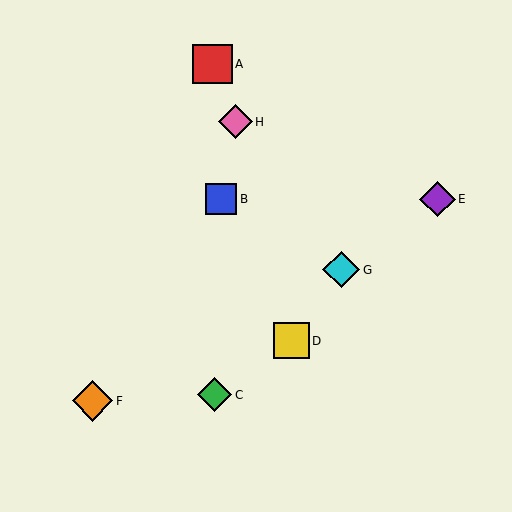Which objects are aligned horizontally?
Objects B, E are aligned horizontally.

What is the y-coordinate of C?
Object C is at y≈395.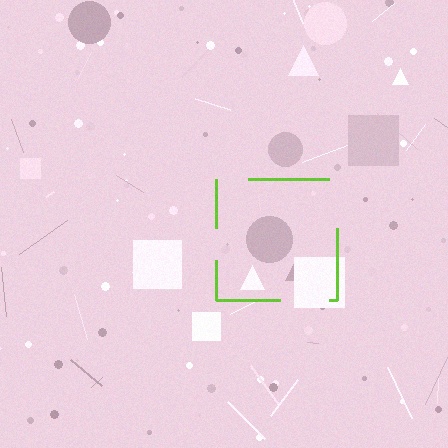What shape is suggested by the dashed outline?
The dashed outline suggests a square.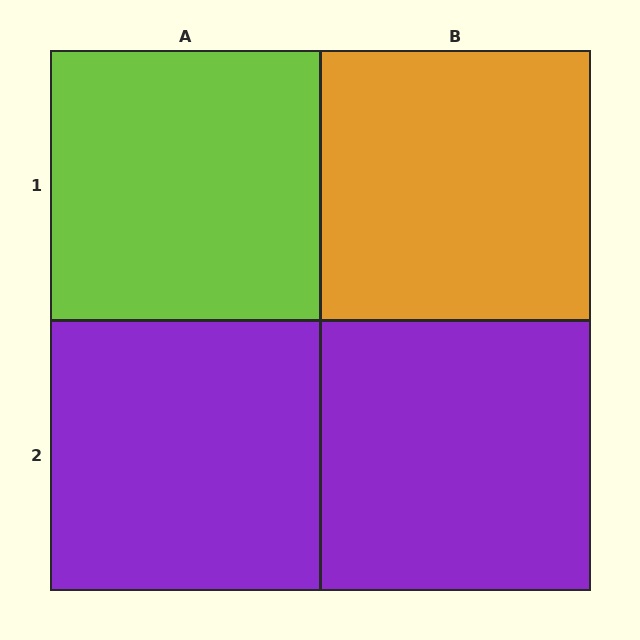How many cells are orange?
1 cell is orange.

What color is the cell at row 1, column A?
Lime.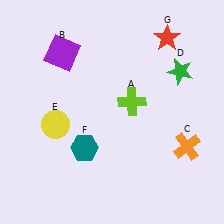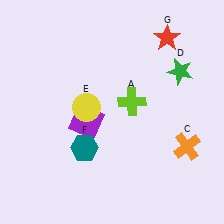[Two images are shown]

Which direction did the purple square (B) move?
The purple square (B) moved down.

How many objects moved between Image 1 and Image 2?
2 objects moved between the two images.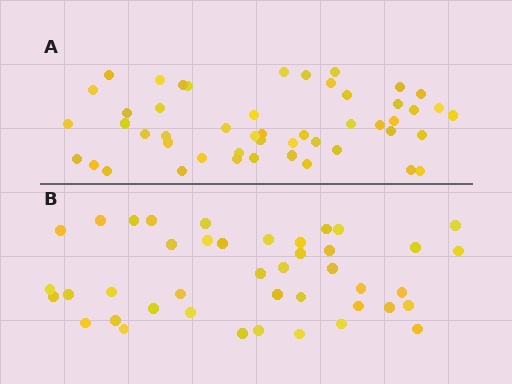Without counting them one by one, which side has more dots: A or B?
Region A (the top region) has more dots.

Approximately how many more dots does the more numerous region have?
Region A has roughly 8 or so more dots than region B.